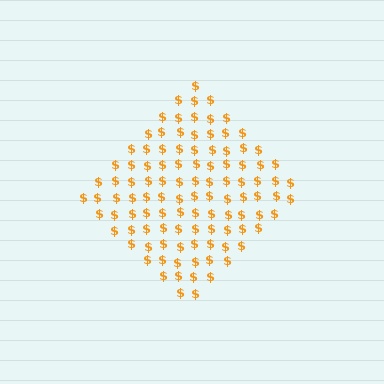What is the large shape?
The large shape is a diamond.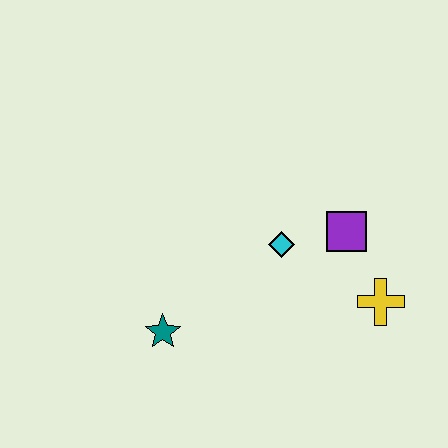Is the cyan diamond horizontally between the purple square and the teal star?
Yes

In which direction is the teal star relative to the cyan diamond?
The teal star is to the left of the cyan diamond.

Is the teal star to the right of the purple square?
No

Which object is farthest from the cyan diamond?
The teal star is farthest from the cyan diamond.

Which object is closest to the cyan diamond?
The purple square is closest to the cyan diamond.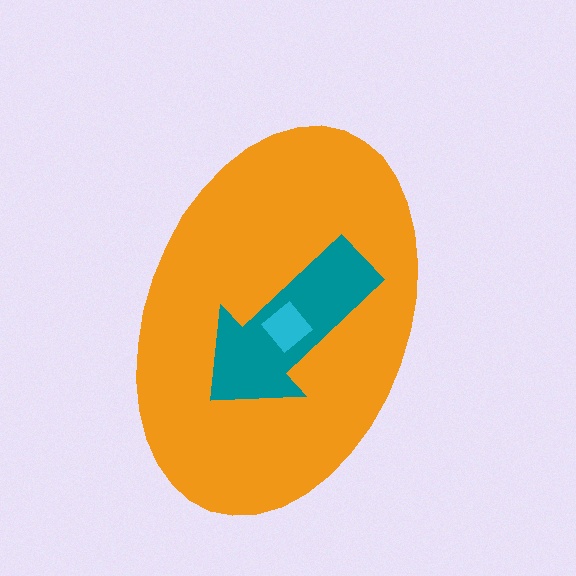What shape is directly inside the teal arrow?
The cyan diamond.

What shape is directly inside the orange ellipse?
The teal arrow.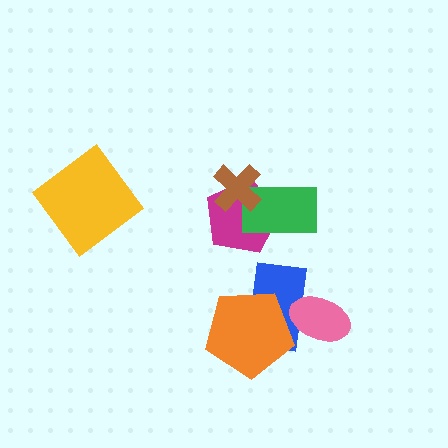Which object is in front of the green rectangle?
The brown cross is in front of the green rectangle.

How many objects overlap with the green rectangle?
2 objects overlap with the green rectangle.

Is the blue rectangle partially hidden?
Yes, it is partially covered by another shape.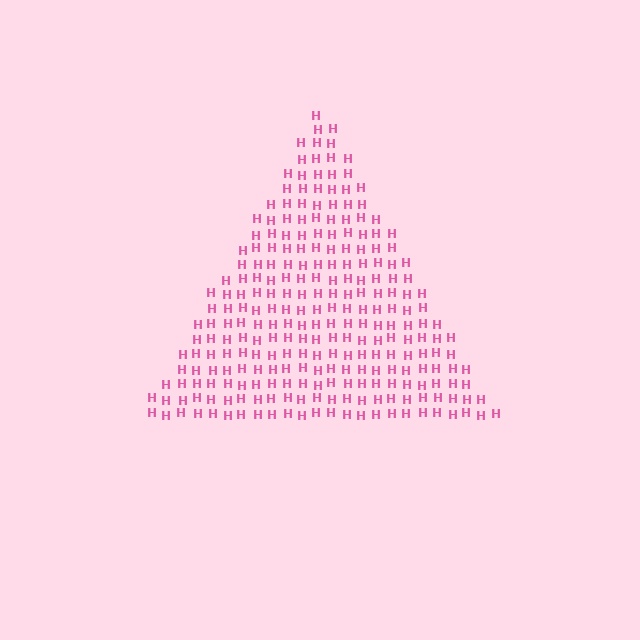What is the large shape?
The large shape is a triangle.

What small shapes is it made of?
It is made of small letter H's.